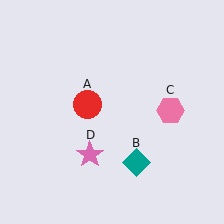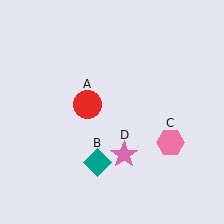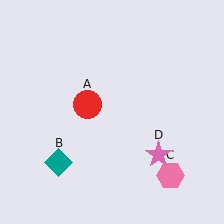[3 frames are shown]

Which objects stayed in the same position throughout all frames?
Red circle (object A) remained stationary.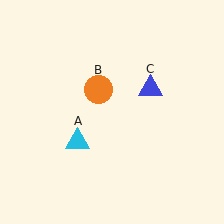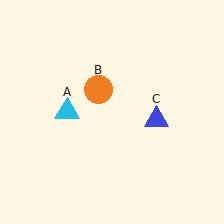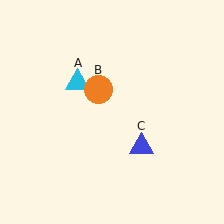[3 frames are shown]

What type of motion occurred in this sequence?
The cyan triangle (object A), blue triangle (object C) rotated clockwise around the center of the scene.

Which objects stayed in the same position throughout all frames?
Orange circle (object B) remained stationary.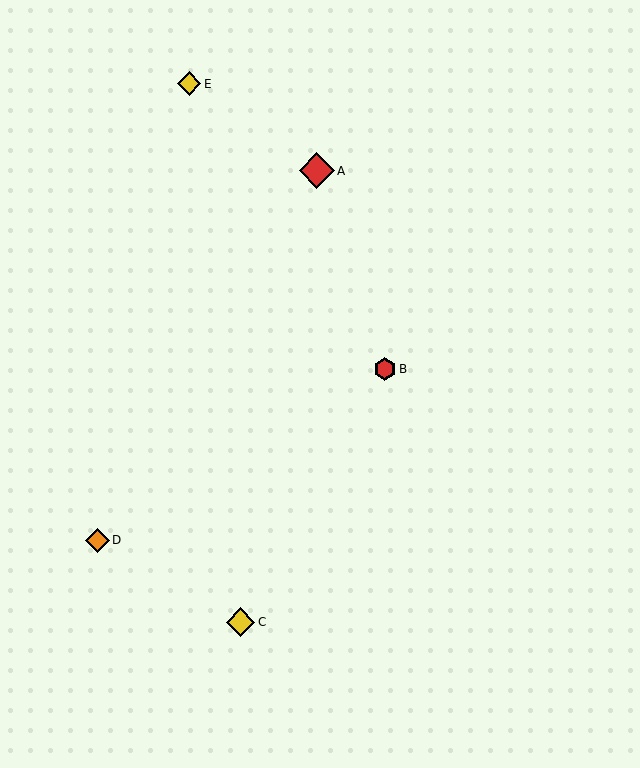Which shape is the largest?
The red diamond (labeled A) is the largest.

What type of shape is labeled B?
Shape B is a red hexagon.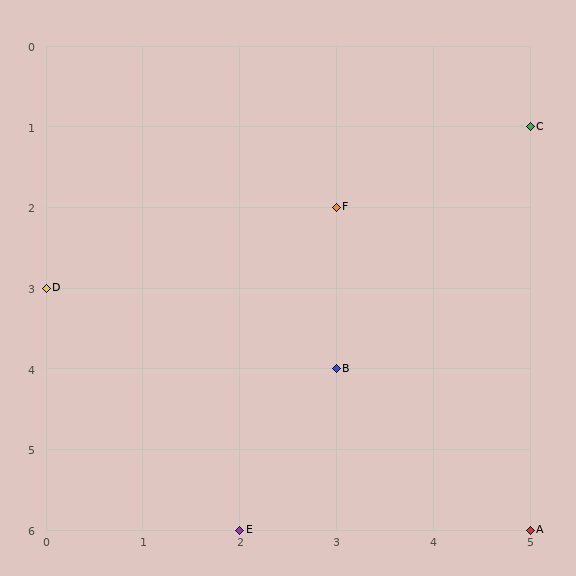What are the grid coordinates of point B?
Point B is at grid coordinates (3, 4).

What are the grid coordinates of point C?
Point C is at grid coordinates (5, 1).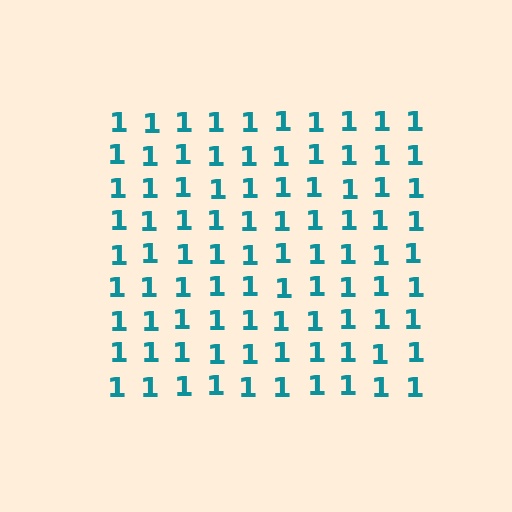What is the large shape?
The large shape is a square.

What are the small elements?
The small elements are digit 1's.